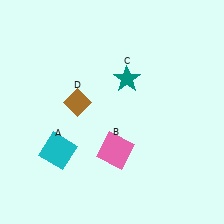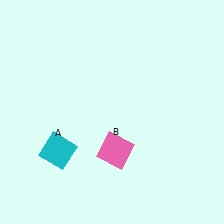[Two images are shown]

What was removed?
The teal star (C), the brown diamond (D) were removed in Image 2.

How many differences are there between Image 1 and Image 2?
There are 2 differences between the two images.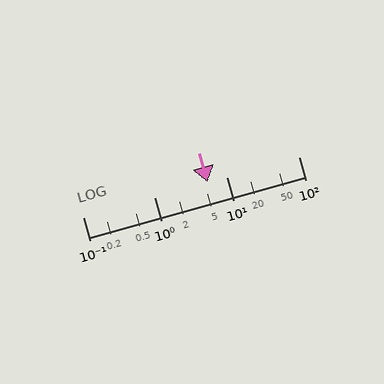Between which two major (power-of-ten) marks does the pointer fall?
The pointer is between 1 and 10.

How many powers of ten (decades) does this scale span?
The scale spans 3 decades, from 0.1 to 100.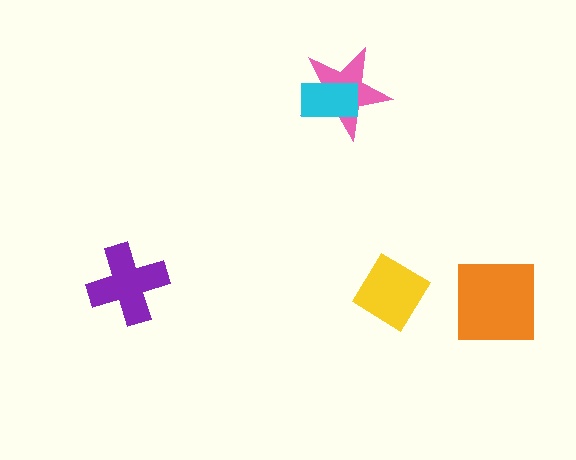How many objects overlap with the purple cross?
0 objects overlap with the purple cross.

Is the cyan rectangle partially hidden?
No, no other shape covers it.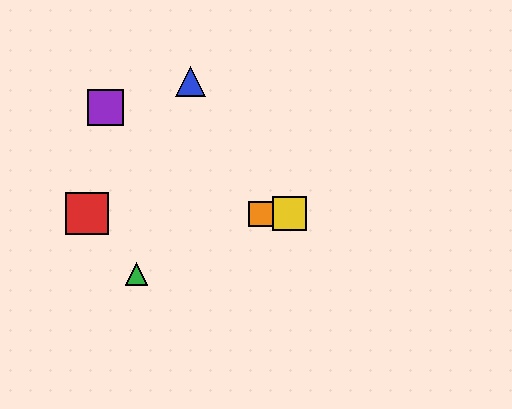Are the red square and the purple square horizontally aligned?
No, the red square is at y≈214 and the purple square is at y≈107.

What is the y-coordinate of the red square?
The red square is at y≈214.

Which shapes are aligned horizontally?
The red square, the yellow square, the orange square are aligned horizontally.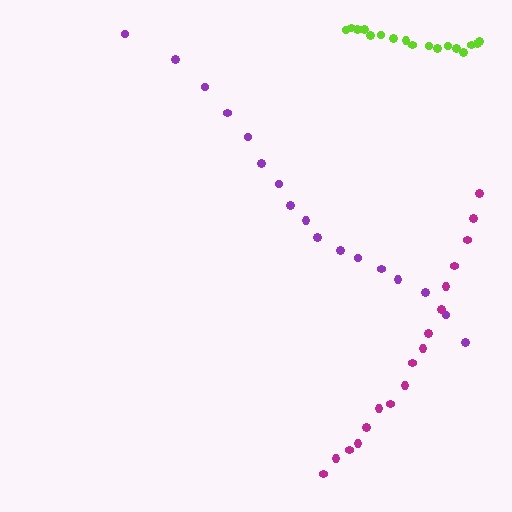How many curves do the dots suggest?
There are 3 distinct paths.